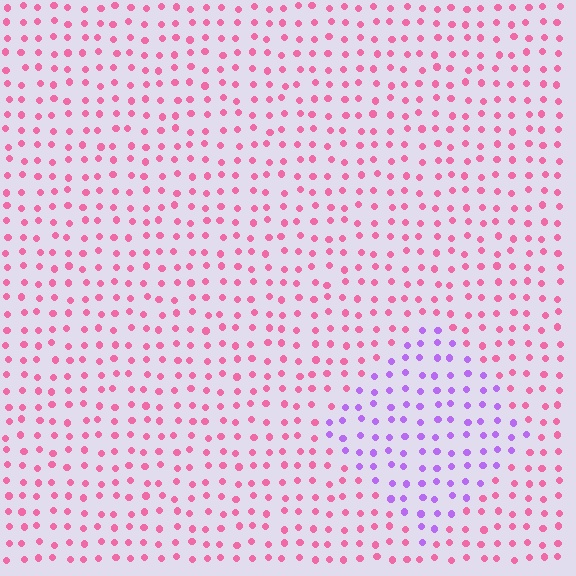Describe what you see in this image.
The image is filled with small pink elements in a uniform arrangement. A diamond-shaped region is visible where the elements are tinted to a slightly different hue, forming a subtle color boundary.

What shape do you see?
I see a diamond.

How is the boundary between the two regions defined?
The boundary is defined purely by a slight shift in hue (about 57 degrees). Spacing, size, and orientation are identical on both sides.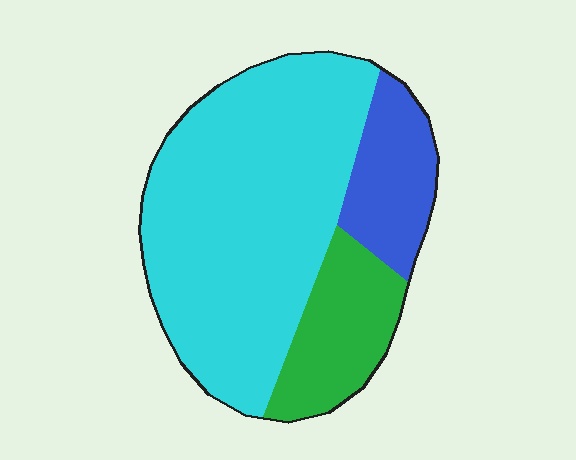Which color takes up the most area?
Cyan, at roughly 65%.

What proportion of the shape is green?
Green takes up about one sixth (1/6) of the shape.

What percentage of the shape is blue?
Blue covers roughly 15% of the shape.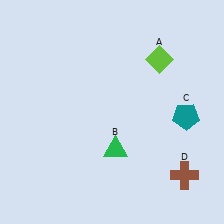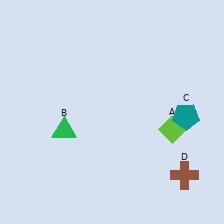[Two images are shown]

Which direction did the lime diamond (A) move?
The lime diamond (A) moved down.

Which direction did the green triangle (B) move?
The green triangle (B) moved left.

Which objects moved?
The objects that moved are: the lime diamond (A), the green triangle (B).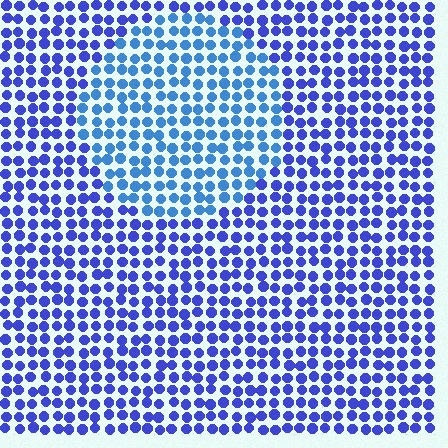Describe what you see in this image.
The image is filled with small blue elements in a uniform arrangement. A circle-shaped region is visible where the elements are tinted to a slightly different hue, forming a subtle color boundary.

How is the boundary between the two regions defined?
The boundary is defined purely by a slight shift in hue (about 27 degrees). Spacing, size, and orientation are identical on both sides.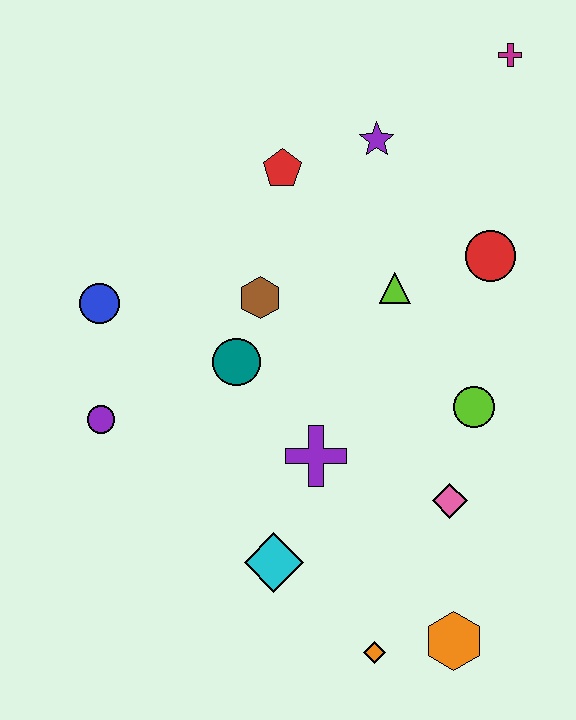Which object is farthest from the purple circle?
The magenta cross is farthest from the purple circle.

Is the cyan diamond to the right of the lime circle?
No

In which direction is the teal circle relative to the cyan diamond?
The teal circle is above the cyan diamond.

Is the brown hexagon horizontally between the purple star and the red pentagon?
No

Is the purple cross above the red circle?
No